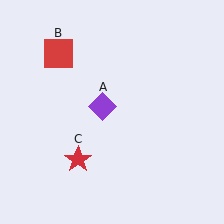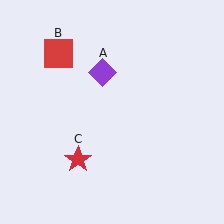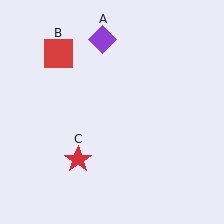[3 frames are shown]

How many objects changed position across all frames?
1 object changed position: purple diamond (object A).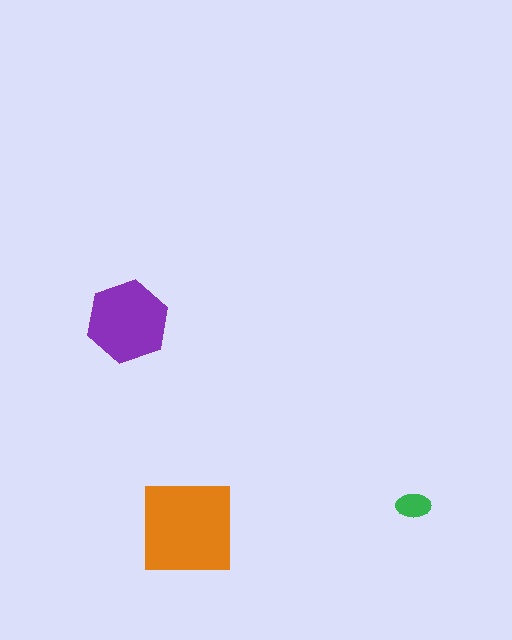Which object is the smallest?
The green ellipse.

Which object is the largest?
The orange square.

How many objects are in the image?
There are 3 objects in the image.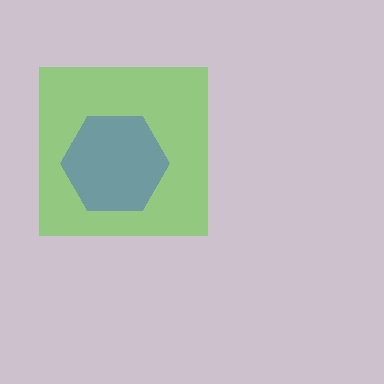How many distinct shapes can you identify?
There are 2 distinct shapes: a lime square, a blue hexagon.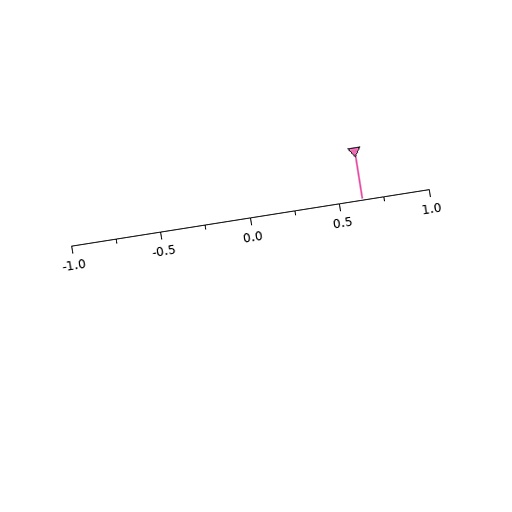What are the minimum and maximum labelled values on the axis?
The axis runs from -1.0 to 1.0.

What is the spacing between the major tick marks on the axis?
The major ticks are spaced 0.5 apart.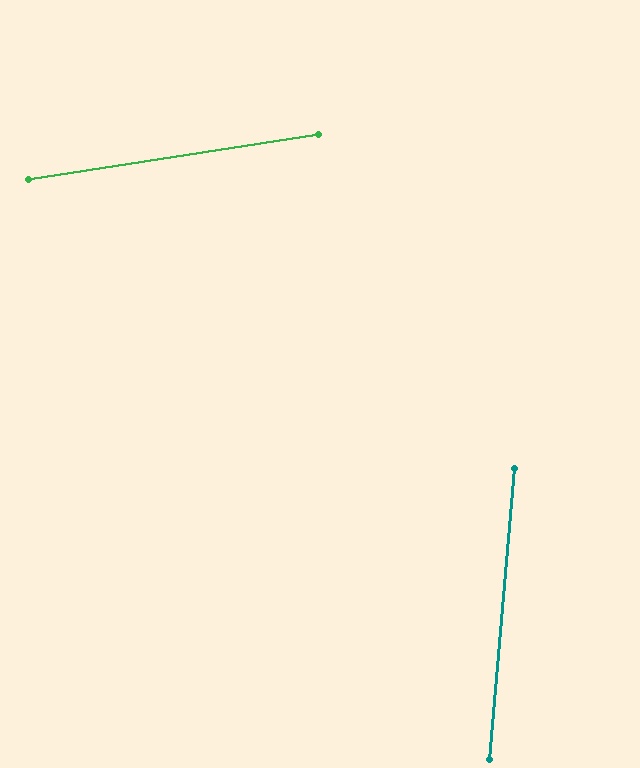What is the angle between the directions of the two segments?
Approximately 76 degrees.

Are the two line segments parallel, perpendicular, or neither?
Neither parallel nor perpendicular — they differ by about 76°.